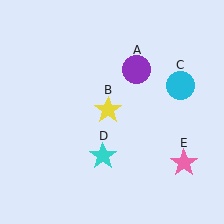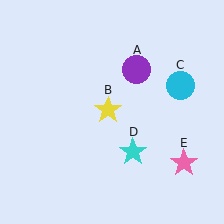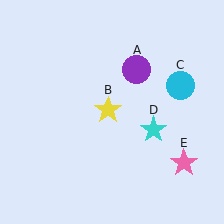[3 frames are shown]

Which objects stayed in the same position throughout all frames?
Purple circle (object A) and yellow star (object B) and cyan circle (object C) and pink star (object E) remained stationary.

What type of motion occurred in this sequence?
The cyan star (object D) rotated counterclockwise around the center of the scene.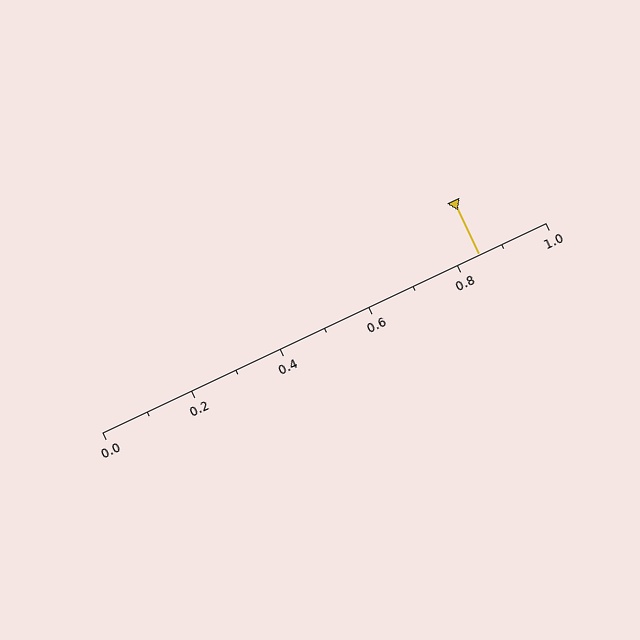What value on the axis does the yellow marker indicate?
The marker indicates approximately 0.85.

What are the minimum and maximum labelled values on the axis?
The axis runs from 0.0 to 1.0.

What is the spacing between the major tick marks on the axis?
The major ticks are spaced 0.2 apart.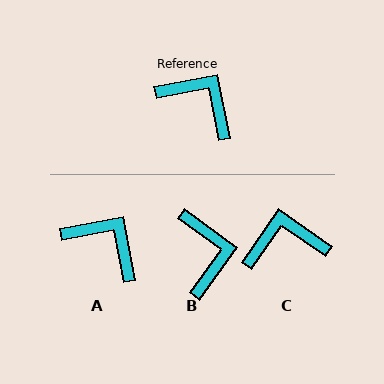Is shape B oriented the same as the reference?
No, it is off by about 47 degrees.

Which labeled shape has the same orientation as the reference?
A.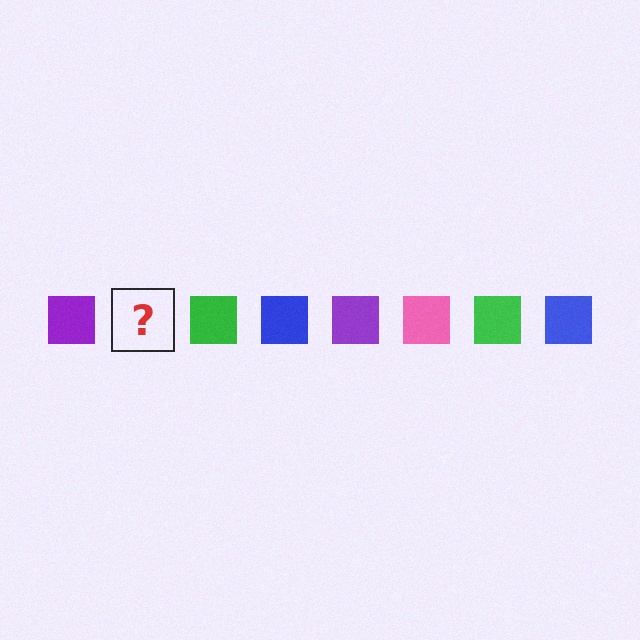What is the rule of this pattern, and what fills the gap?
The rule is that the pattern cycles through purple, pink, green, blue squares. The gap should be filled with a pink square.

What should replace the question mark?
The question mark should be replaced with a pink square.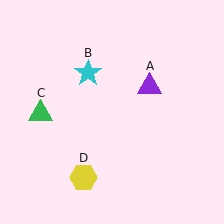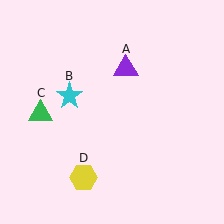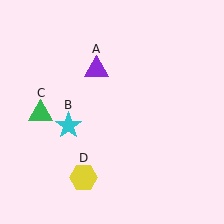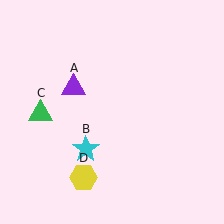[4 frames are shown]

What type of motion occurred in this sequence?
The purple triangle (object A), cyan star (object B) rotated counterclockwise around the center of the scene.